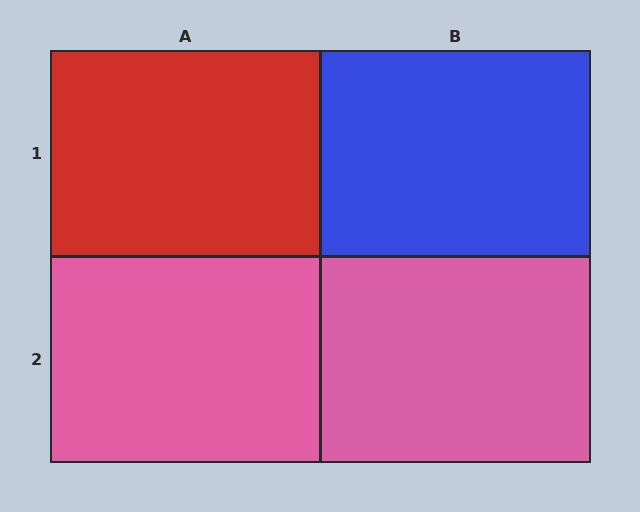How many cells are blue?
1 cell is blue.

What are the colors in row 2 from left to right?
Pink, pink.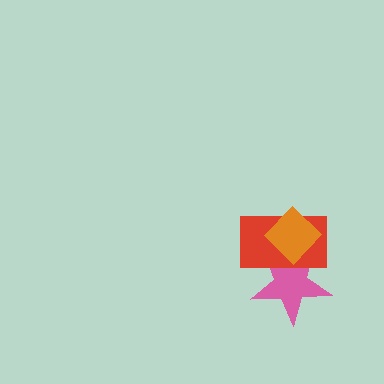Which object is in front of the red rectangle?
The orange diamond is in front of the red rectangle.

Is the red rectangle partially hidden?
Yes, it is partially covered by another shape.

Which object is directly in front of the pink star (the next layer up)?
The red rectangle is directly in front of the pink star.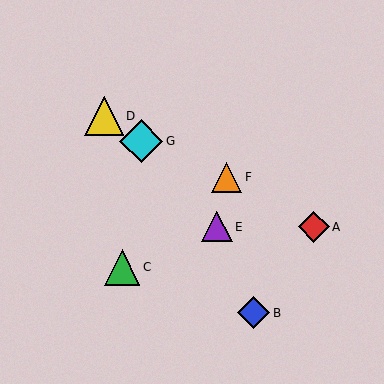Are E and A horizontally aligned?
Yes, both are at y≈227.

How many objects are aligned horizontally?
2 objects (A, E) are aligned horizontally.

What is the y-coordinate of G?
Object G is at y≈141.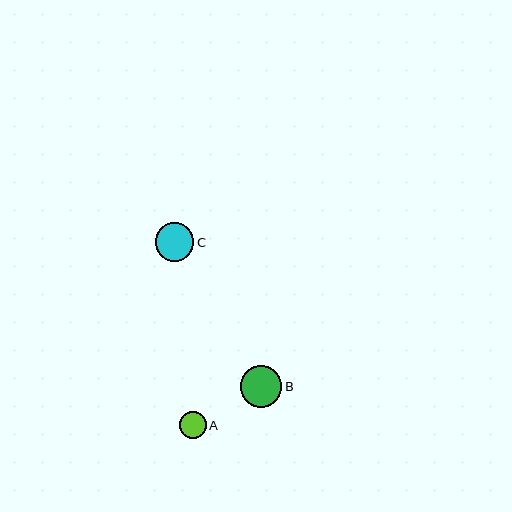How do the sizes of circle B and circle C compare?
Circle B and circle C are approximately the same size.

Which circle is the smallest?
Circle A is the smallest with a size of approximately 27 pixels.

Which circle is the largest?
Circle B is the largest with a size of approximately 42 pixels.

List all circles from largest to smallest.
From largest to smallest: B, C, A.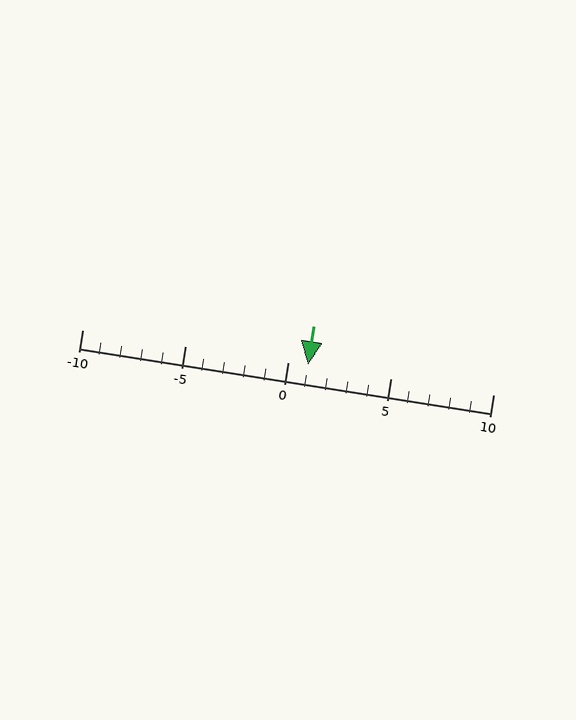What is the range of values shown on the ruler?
The ruler shows values from -10 to 10.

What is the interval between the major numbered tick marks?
The major tick marks are spaced 5 units apart.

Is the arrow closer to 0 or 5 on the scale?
The arrow is closer to 0.